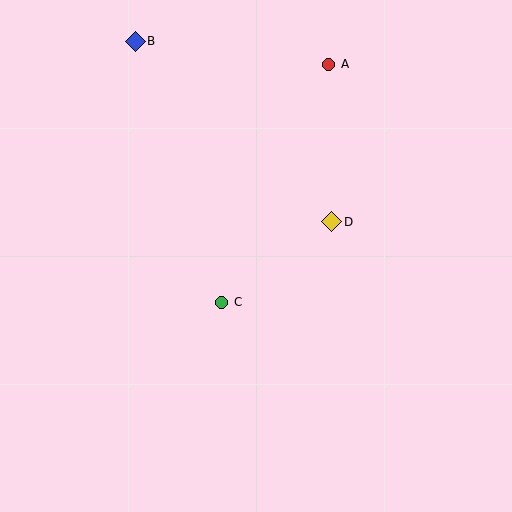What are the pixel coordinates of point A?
Point A is at (329, 64).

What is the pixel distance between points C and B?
The distance between C and B is 275 pixels.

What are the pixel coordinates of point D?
Point D is at (332, 222).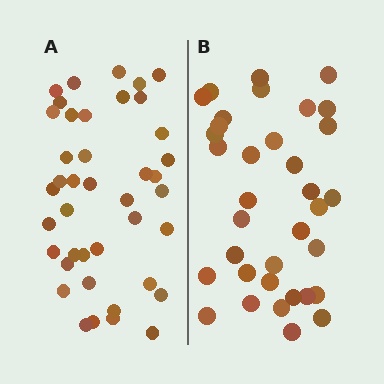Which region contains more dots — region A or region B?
Region A (the left region) has more dots.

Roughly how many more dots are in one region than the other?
Region A has about 6 more dots than region B.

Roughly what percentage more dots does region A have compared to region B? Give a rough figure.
About 15% more.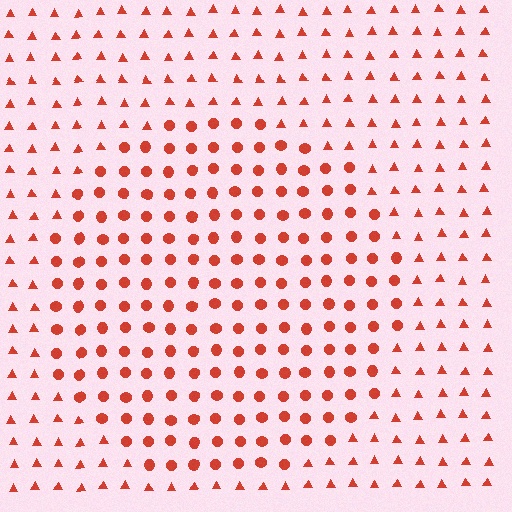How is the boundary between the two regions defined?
The boundary is defined by a change in element shape: circles inside vs. triangles outside. All elements share the same color and spacing.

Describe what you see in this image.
The image is filled with small red elements arranged in a uniform grid. A circle-shaped region contains circles, while the surrounding area contains triangles. The boundary is defined purely by the change in element shape.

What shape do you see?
I see a circle.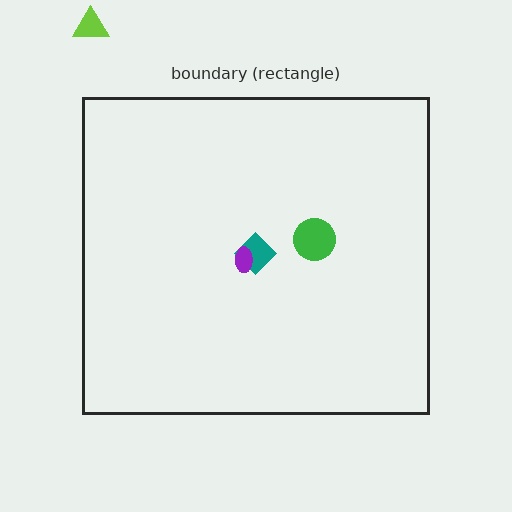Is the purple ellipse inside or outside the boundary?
Inside.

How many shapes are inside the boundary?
3 inside, 1 outside.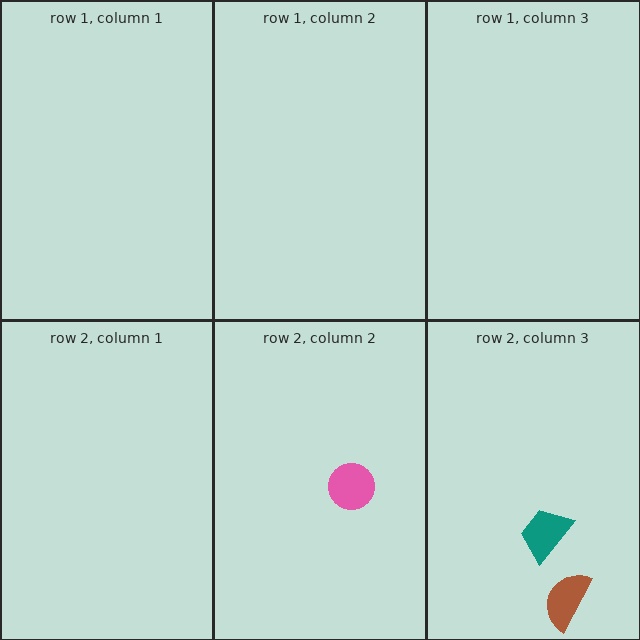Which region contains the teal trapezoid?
The row 2, column 3 region.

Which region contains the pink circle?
The row 2, column 2 region.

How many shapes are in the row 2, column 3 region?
2.